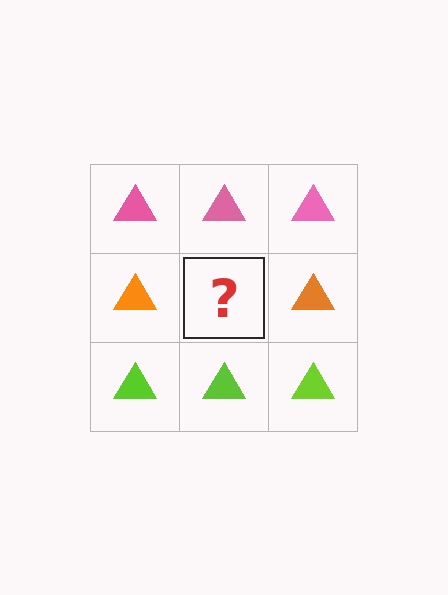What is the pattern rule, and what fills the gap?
The rule is that each row has a consistent color. The gap should be filled with an orange triangle.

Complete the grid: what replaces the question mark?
The question mark should be replaced with an orange triangle.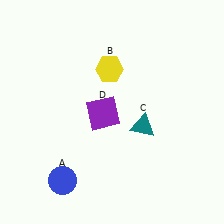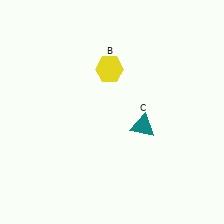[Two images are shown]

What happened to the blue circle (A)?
The blue circle (A) was removed in Image 2. It was in the bottom-left area of Image 1.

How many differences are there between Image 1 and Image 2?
There are 2 differences between the two images.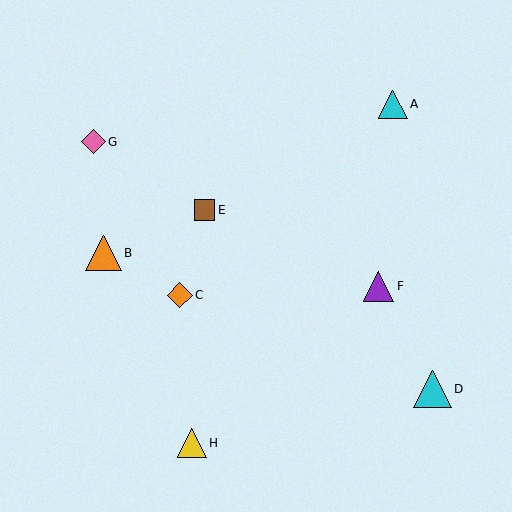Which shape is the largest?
The cyan triangle (labeled D) is the largest.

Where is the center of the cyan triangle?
The center of the cyan triangle is at (433, 389).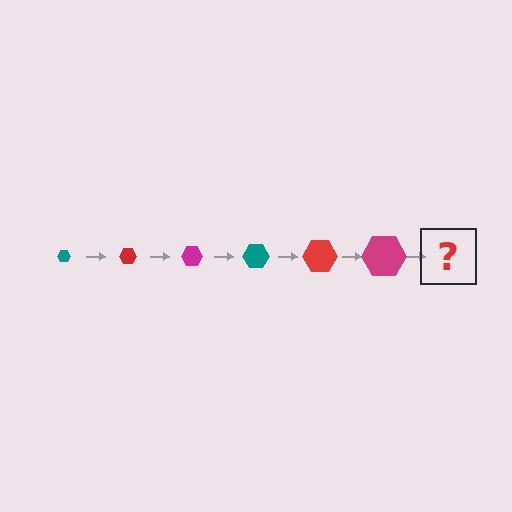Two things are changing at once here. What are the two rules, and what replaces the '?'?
The two rules are that the hexagon grows larger each step and the color cycles through teal, red, and magenta. The '?' should be a teal hexagon, larger than the previous one.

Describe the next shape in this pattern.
It should be a teal hexagon, larger than the previous one.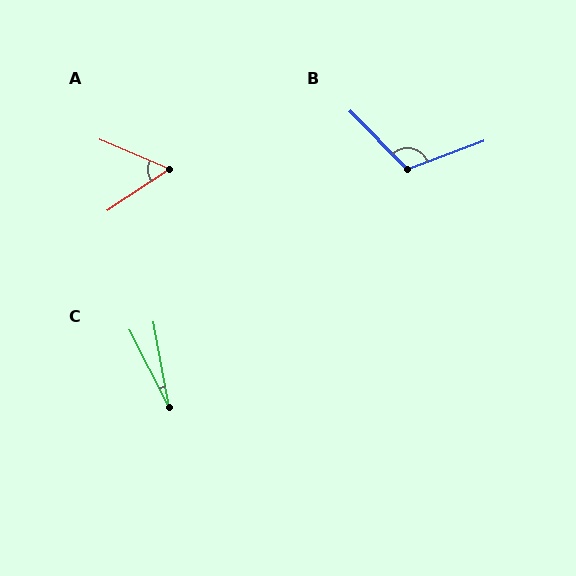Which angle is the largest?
B, at approximately 115 degrees.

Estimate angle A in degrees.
Approximately 56 degrees.